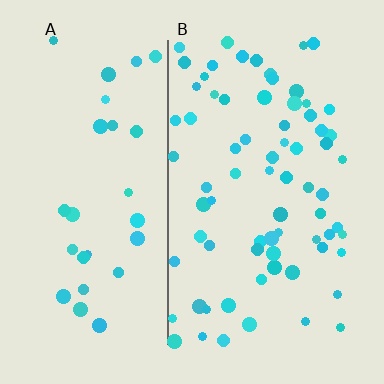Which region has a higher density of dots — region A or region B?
B (the right).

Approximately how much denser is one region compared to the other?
Approximately 2.4× — region B over region A.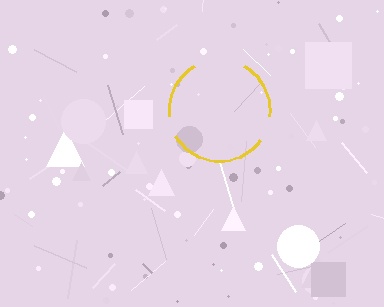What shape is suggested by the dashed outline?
The dashed outline suggests a circle.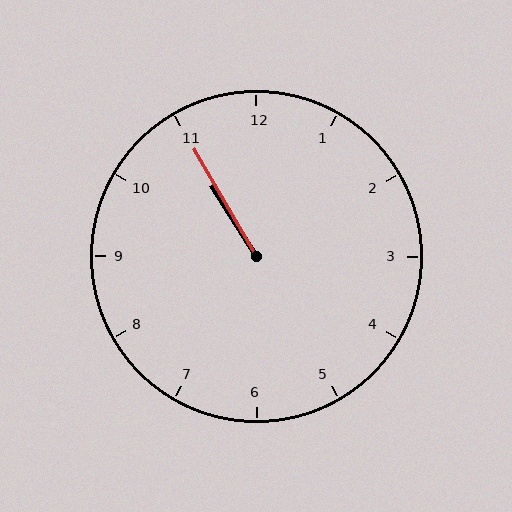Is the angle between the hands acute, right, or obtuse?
It is acute.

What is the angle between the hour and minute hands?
Approximately 2 degrees.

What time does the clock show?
10:55.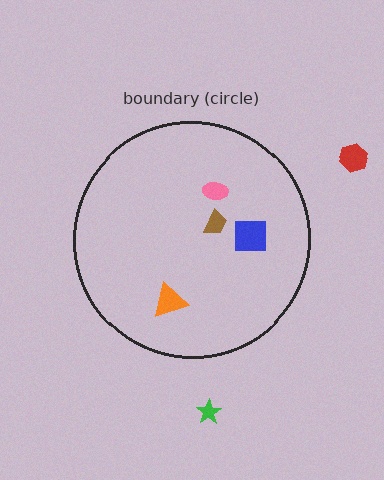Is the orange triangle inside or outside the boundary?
Inside.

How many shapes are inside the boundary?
4 inside, 2 outside.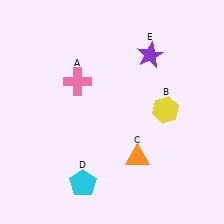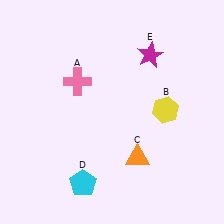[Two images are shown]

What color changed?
The star (E) changed from purple in Image 1 to magenta in Image 2.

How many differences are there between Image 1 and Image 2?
There is 1 difference between the two images.